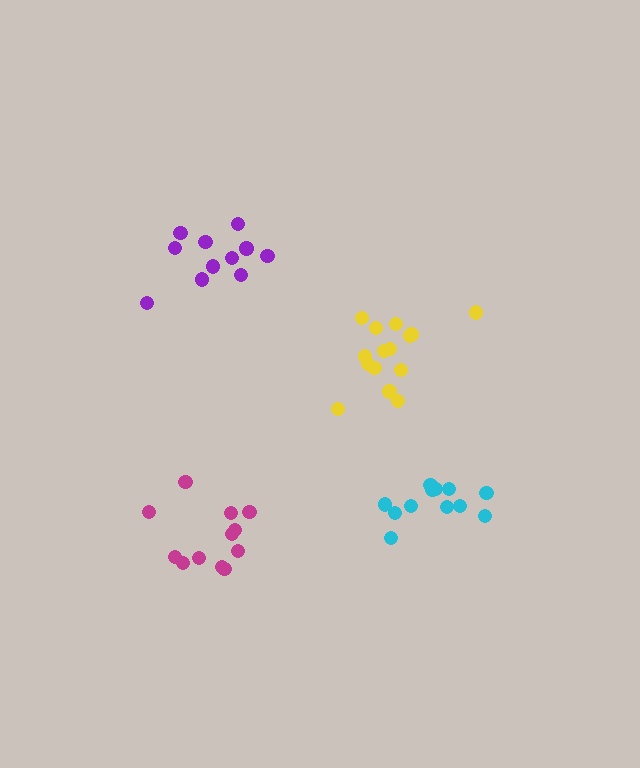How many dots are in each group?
Group 1: 12 dots, Group 2: 12 dots, Group 3: 15 dots, Group 4: 12 dots (51 total).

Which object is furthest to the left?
The purple cluster is leftmost.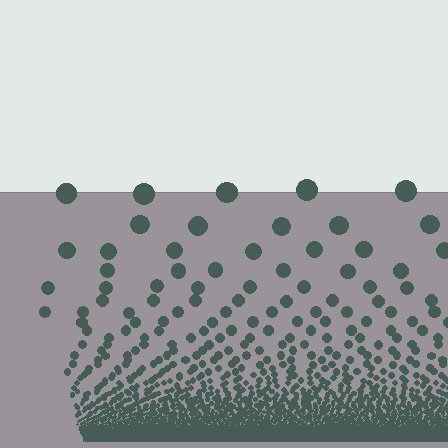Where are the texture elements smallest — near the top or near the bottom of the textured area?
Near the bottom.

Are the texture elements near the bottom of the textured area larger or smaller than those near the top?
Smaller. The gradient is inverted — elements near the bottom are smaller and denser.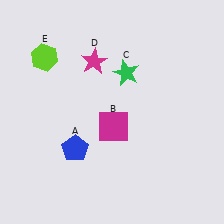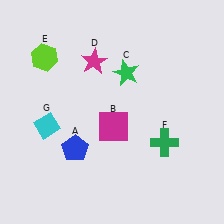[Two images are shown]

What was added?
A green cross (F), a cyan diamond (G) were added in Image 2.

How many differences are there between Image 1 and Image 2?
There are 2 differences between the two images.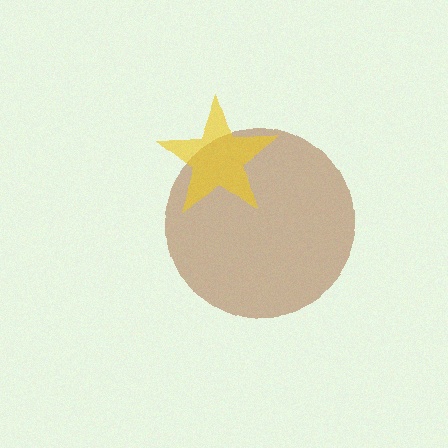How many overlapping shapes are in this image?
There are 2 overlapping shapes in the image.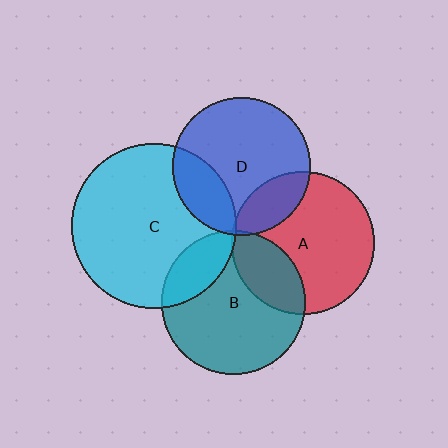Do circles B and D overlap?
Yes.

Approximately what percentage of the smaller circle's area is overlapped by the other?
Approximately 5%.